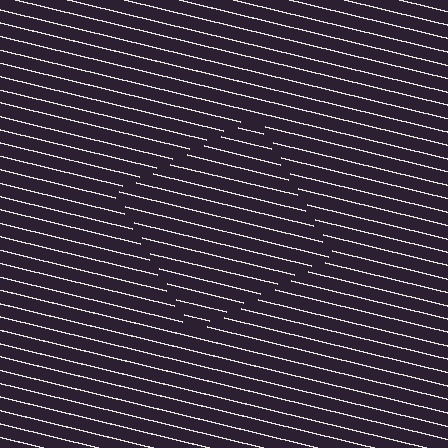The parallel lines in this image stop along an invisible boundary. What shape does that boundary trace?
An illusory square. The interior of the shape contains the same grating, shifted by half a period — the contour is defined by the phase discontinuity where line-ends from the inner and outer gratings abut.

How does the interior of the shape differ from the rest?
The interior of the shape contains the same grating, shifted by half a period — the contour is defined by the phase discontinuity where line-ends from the inner and outer gratings abut.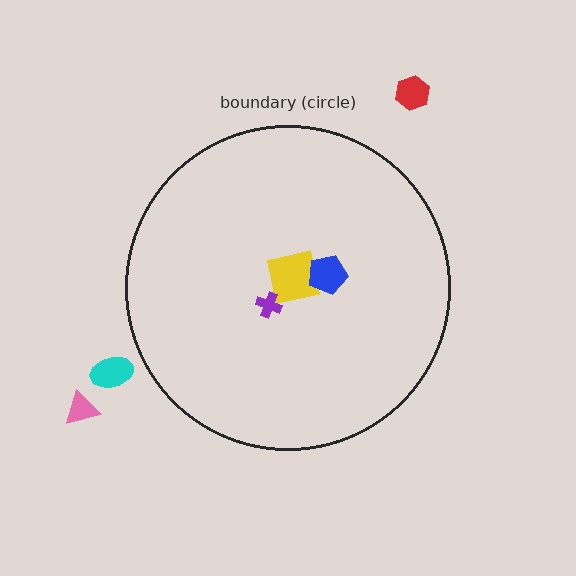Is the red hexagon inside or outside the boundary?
Outside.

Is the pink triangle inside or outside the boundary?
Outside.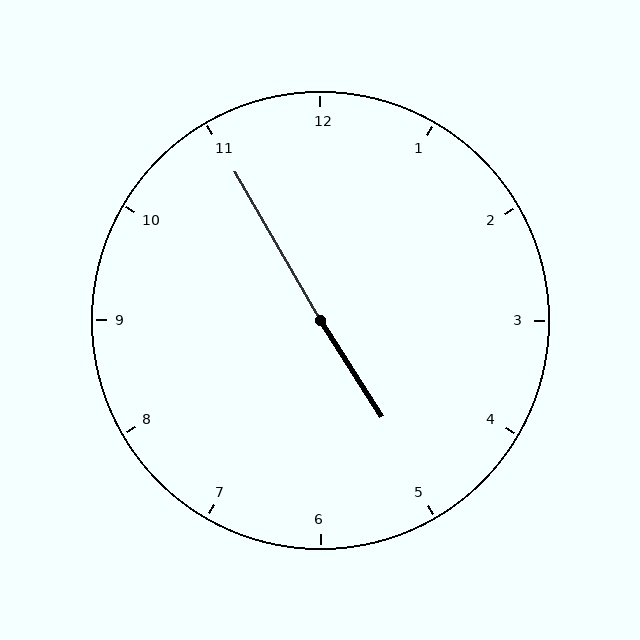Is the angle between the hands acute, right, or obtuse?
It is obtuse.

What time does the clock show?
4:55.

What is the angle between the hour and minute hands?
Approximately 178 degrees.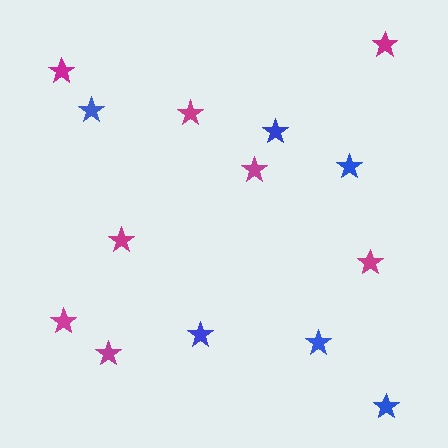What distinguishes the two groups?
There are 2 groups: one group of magenta stars (8) and one group of blue stars (6).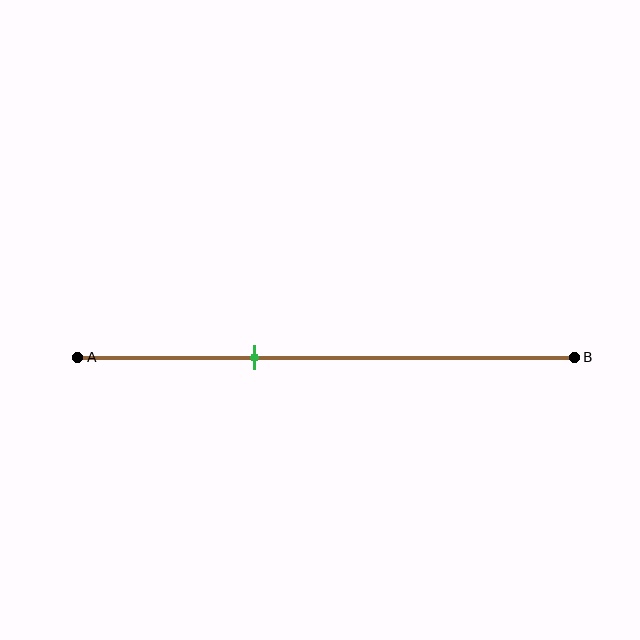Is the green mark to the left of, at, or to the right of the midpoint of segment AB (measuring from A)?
The green mark is to the left of the midpoint of segment AB.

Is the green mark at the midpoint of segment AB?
No, the mark is at about 35% from A, not at the 50% midpoint.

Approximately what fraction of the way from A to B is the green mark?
The green mark is approximately 35% of the way from A to B.